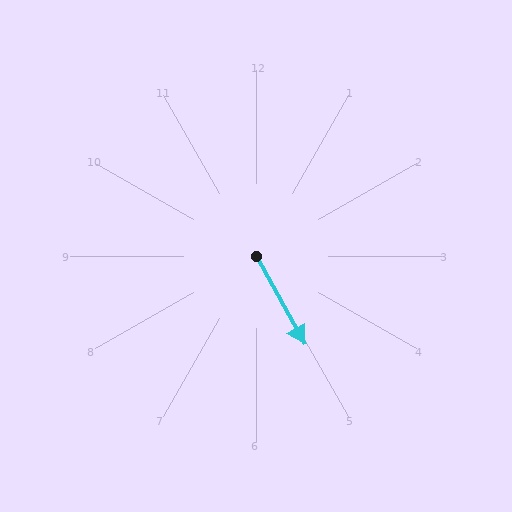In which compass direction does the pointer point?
Southeast.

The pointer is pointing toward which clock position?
Roughly 5 o'clock.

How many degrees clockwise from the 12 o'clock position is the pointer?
Approximately 151 degrees.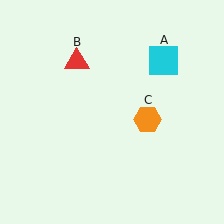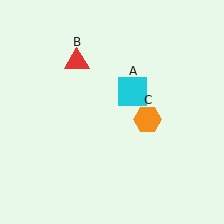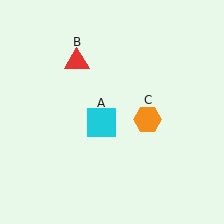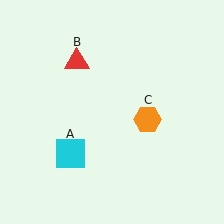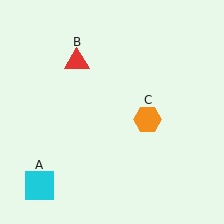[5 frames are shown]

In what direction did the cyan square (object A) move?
The cyan square (object A) moved down and to the left.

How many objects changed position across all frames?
1 object changed position: cyan square (object A).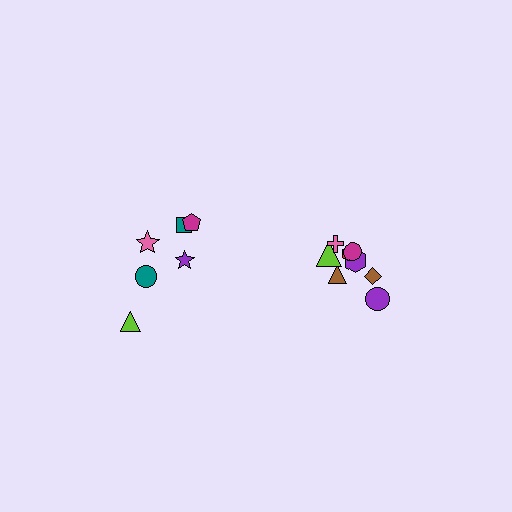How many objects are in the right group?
There are 8 objects.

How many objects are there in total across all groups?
There are 14 objects.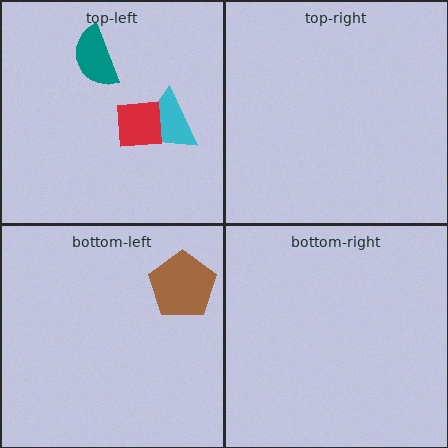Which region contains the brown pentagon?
The bottom-left region.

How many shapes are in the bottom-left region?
1.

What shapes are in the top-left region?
The teal semicircle, the cyan triangle, the red square.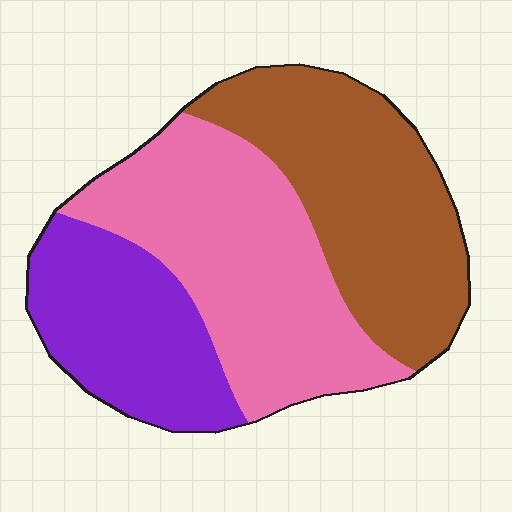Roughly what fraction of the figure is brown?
Brown takes up about three eighths (3/8) of the figure.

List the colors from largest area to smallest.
From largest to smallest: pink, brown, purple.